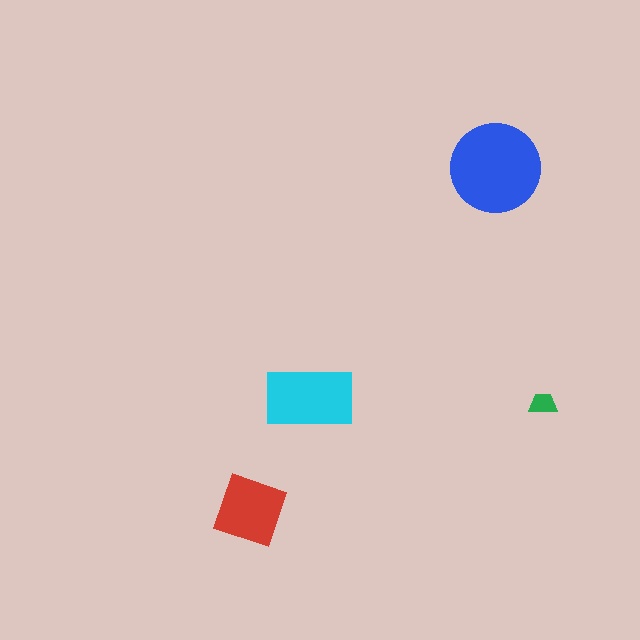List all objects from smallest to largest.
The green trapezoid, the red diamond, the cyan rectangle, the blue circle.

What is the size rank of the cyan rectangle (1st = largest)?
2nd.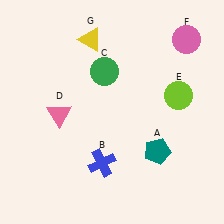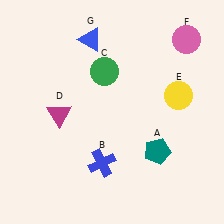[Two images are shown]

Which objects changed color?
D changed from pink to magenta. E changed from lime to yellow. G changed from yellow to blue.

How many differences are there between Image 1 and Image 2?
There are 3 differences between the two images.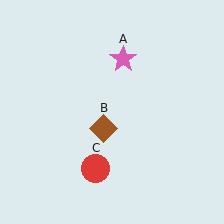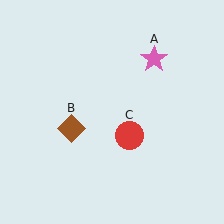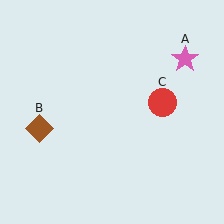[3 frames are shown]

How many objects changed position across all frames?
3 objects changed position: pink star (object A), brown diamond (object B), red circle (object C).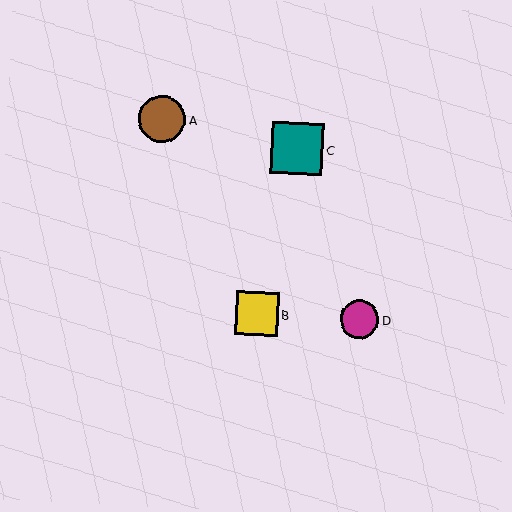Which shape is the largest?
The teal square (labeled C) is the largest.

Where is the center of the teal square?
The center of the teal square is at (297, 149).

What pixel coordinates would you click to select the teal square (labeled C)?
Click at (297, 149) to select the teal square C.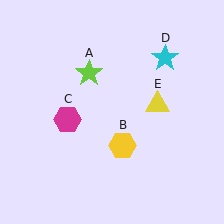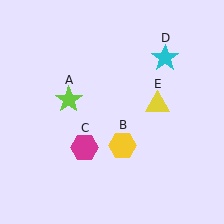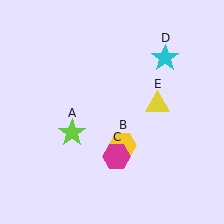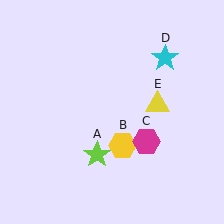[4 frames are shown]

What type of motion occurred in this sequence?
The lime star (object A), magenta hexagon (object C) rotated counterclockwise around the center of the scene.